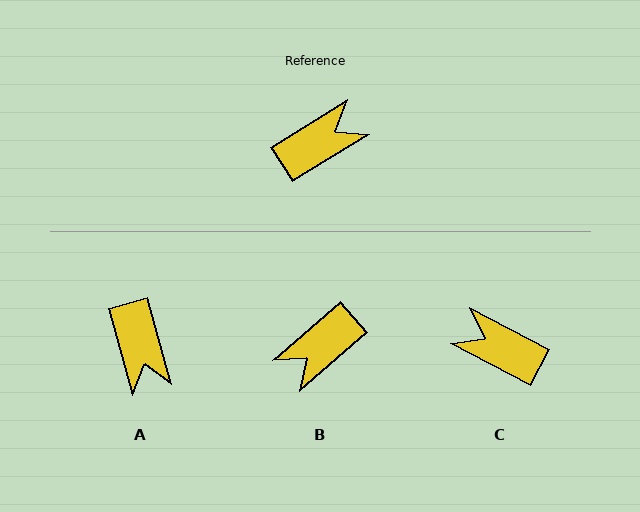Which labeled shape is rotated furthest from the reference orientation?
B, about 171 degrees away.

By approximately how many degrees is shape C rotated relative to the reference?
Approximately 120 degrees counter-clockwise.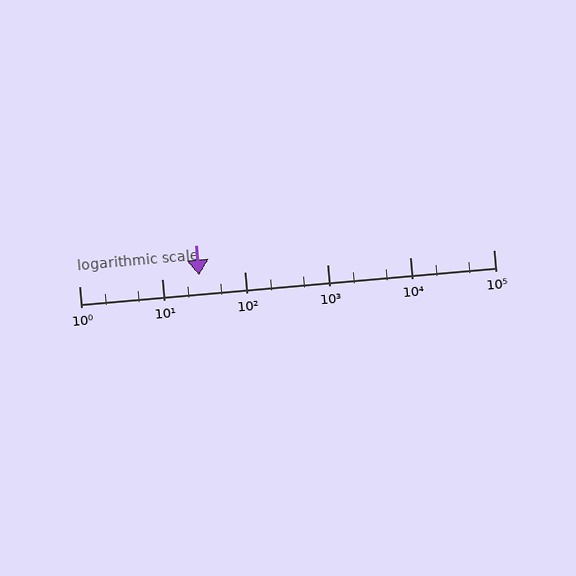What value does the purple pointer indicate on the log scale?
The pointer indicates approximately 28.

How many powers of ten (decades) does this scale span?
The scale spans 5 decades, from 1 to 100000.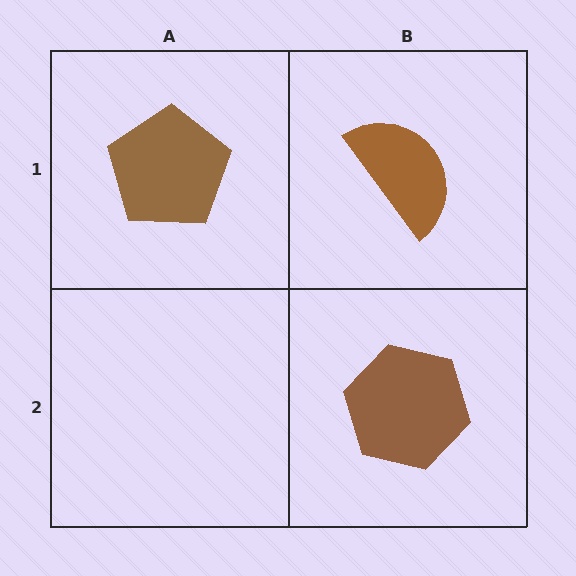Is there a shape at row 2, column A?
No, that cell is empty.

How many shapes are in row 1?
2 shapes.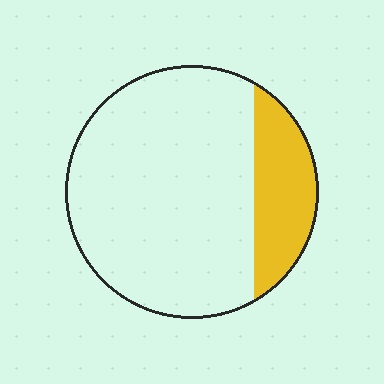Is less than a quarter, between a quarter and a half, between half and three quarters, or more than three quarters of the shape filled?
Less than a quarter.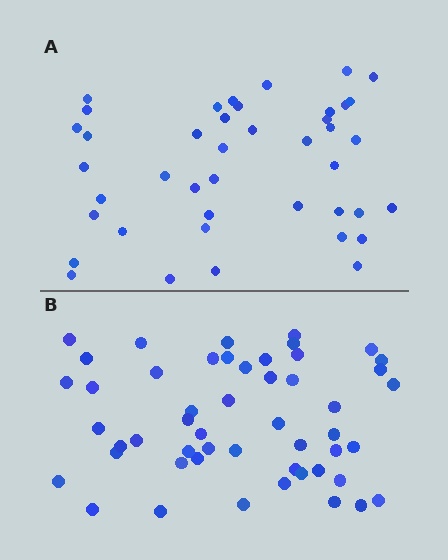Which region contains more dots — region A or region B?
Region B (the bottom region) has more dots.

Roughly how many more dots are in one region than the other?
Region B has roughly 8 or so more dots than region A.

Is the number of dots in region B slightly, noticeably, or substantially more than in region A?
Region B has only slightly more — the two regions are fairly close. The ratio is roughly 1.2 to 1.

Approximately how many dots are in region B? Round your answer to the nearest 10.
About 50 dots. (The exact count is 51, which rounds to 50.)